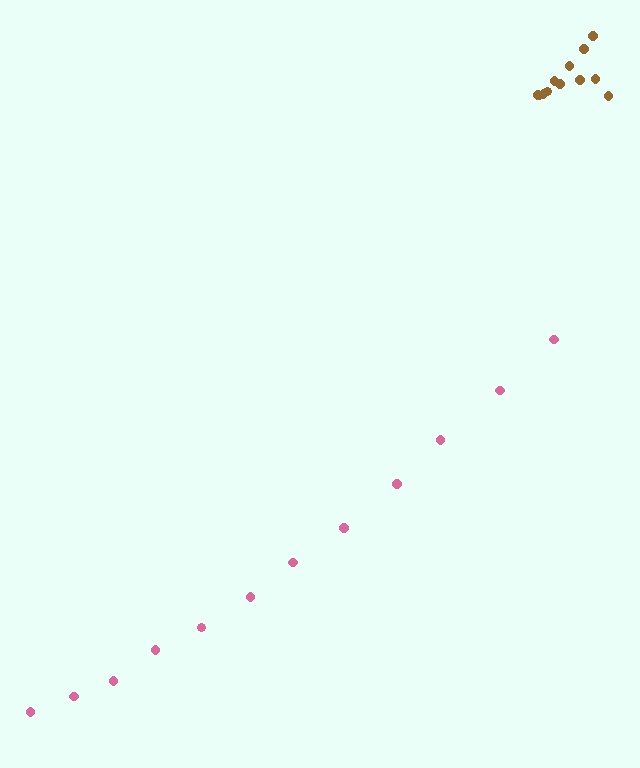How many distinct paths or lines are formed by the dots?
There are 2 distinct paths.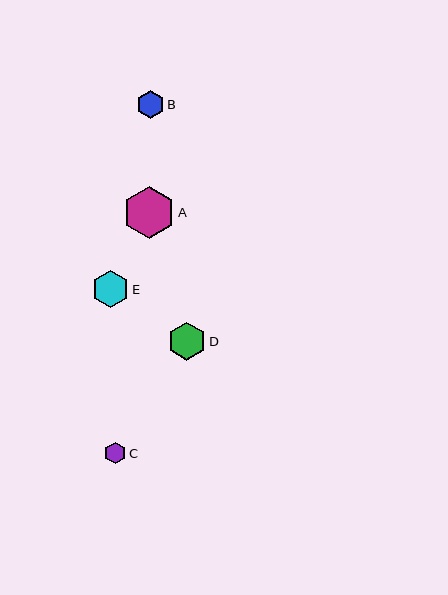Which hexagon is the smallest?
Hexagon C is the smallest with a size of approximately 21 pixels.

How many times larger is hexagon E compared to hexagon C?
Hexagon E is approximately 1.7 times the size of hexagon C.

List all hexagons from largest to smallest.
From largest to smallest: A, D, E, B, C.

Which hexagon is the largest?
Hexagon A is the largest with a size of approximately 53 pixels.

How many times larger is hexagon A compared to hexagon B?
Hexagon A is approximately 1.9 times the size of hexagon B.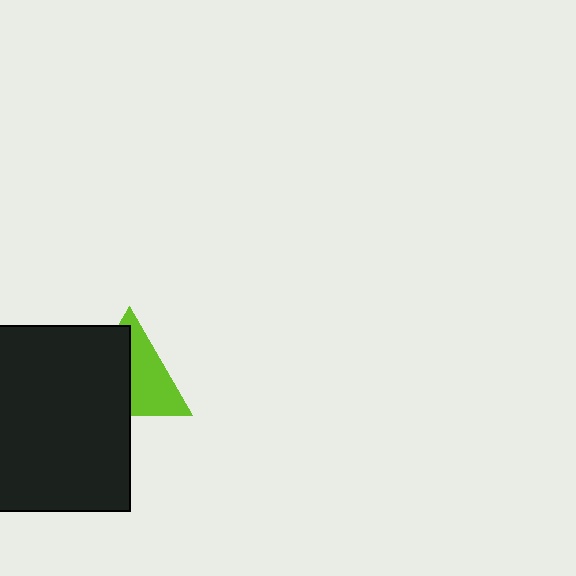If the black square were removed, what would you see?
You would see the complete lime triangle.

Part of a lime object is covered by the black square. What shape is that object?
It is a triangle.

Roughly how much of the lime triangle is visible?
About half of it is visible (roughly 49%).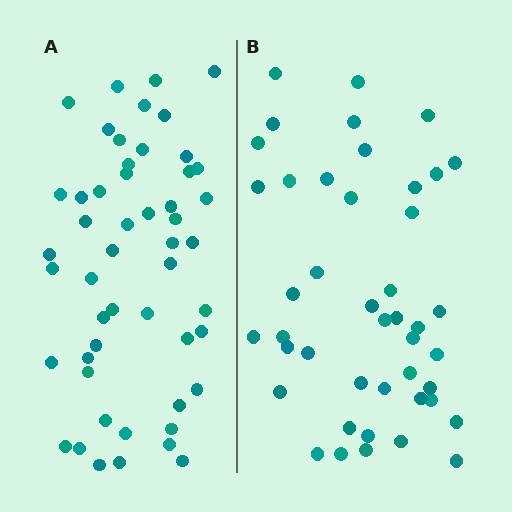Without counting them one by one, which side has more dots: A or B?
Region A (the left region) has more dots.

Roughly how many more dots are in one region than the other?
Region A has roughly 8 or so more dots than region B.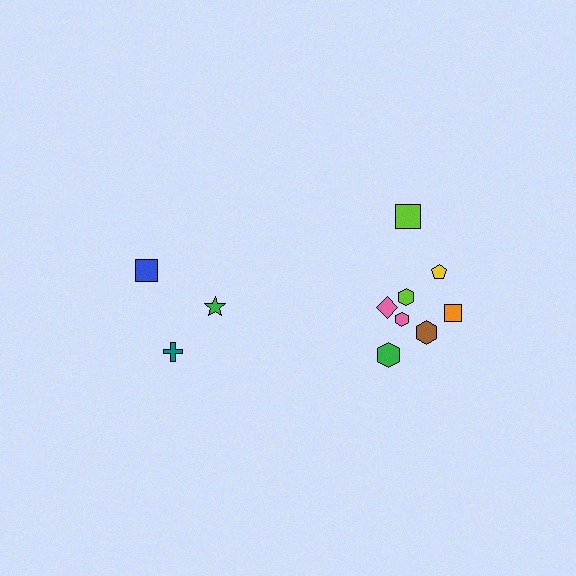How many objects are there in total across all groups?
There are 11 objects.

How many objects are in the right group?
There are 8 objects.